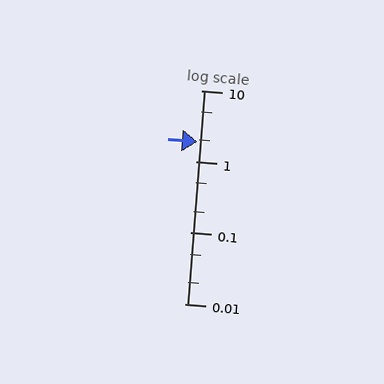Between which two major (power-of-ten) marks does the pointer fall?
The pointer is between 1 and 10.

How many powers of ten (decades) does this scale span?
The scale spans 3 decades, from 0.01 to 10.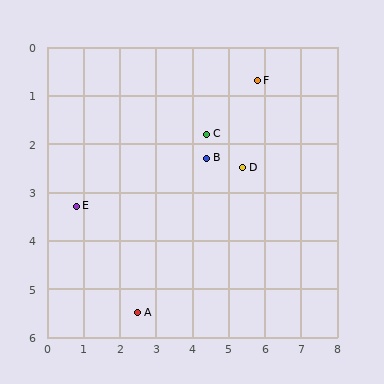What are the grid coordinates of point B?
Point B is at approximately (4.4, 2.3).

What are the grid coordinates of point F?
Point F is at approximately (5.8, 0.7).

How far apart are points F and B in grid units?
Points F and B are about 2.1 grid units apart.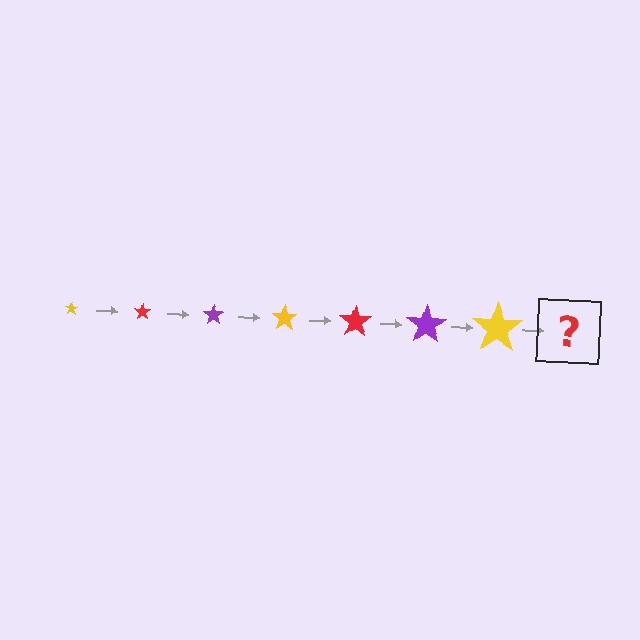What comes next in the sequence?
The next element should be a red star, larger than the previous one.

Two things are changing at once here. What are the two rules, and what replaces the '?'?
The two rules are that the star grows larger each step and the color cycles through yellow, red, and purple. The '?' should be a red star, larger than the previous one.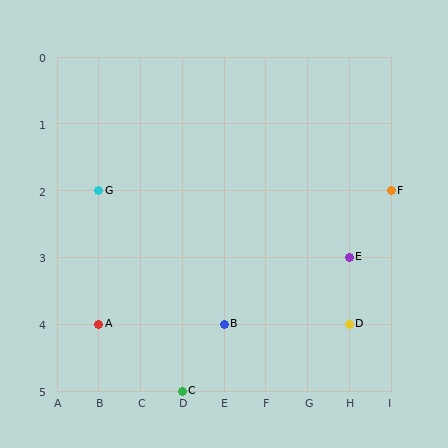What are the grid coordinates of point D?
Point D is at grid coordinates (H, 4).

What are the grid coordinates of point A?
Point A is at grid coordinates (B, 4).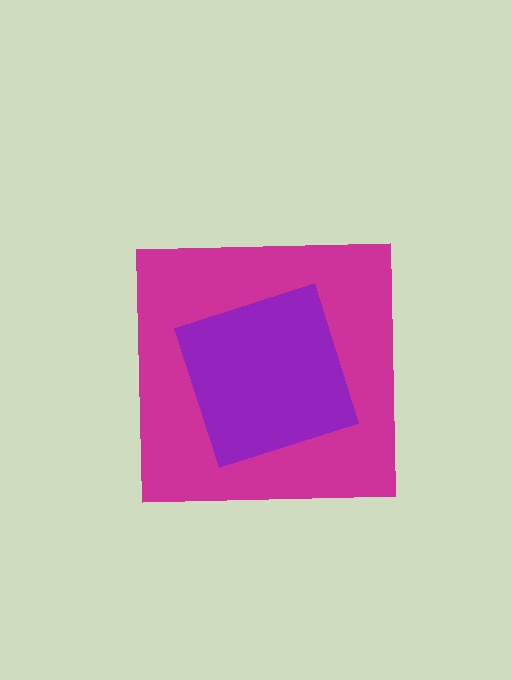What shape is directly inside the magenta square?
The purple square.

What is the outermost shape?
The magenta square.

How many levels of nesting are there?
2.